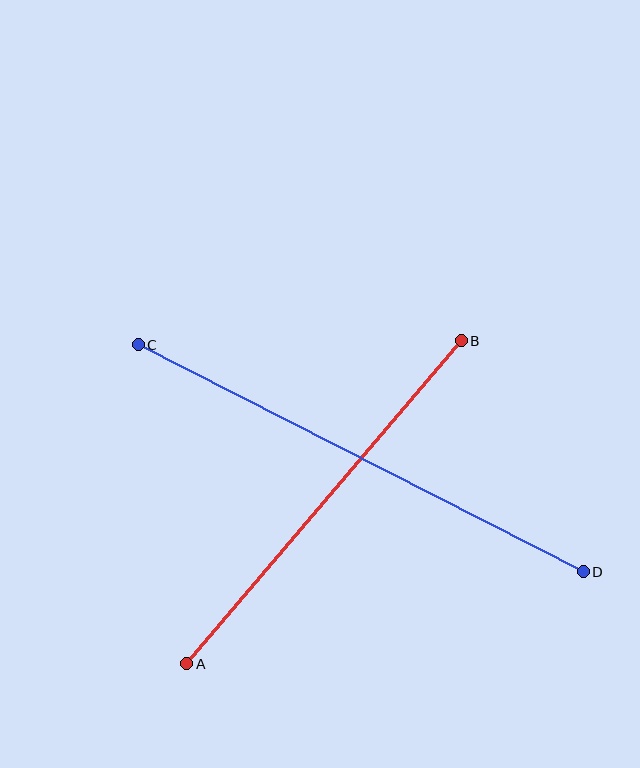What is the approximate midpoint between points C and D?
The midpoint is at approximately (361, 458) pixels.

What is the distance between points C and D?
The distance is approximately 500 pixels.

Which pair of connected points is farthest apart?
Points C and D are farthest apart.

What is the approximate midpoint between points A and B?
The midpoint is at approximately (324, 502) pixels.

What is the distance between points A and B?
The distance is approximately 424 pixels.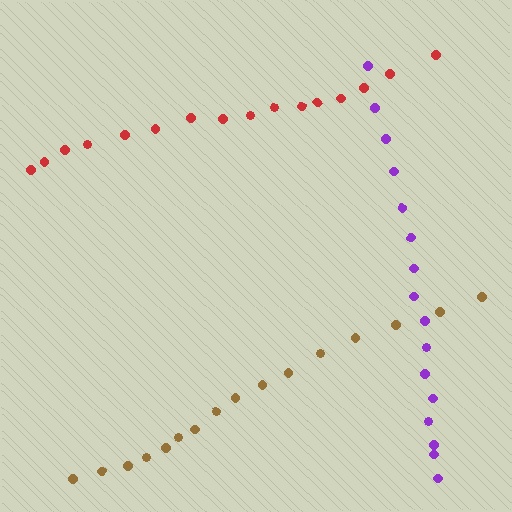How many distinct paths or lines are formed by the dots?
There are 3 distinct paths.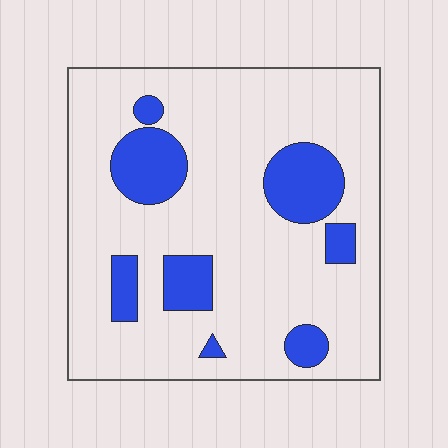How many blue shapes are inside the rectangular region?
8.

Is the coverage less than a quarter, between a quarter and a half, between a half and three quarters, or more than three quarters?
Less than a quarter.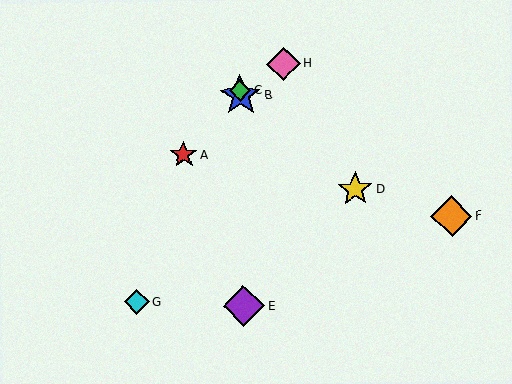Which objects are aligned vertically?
Objects B, C, E are aligned vertically.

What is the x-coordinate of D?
Object D is at x≈355.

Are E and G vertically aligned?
No, E is at x≈244 and G is at x≈137.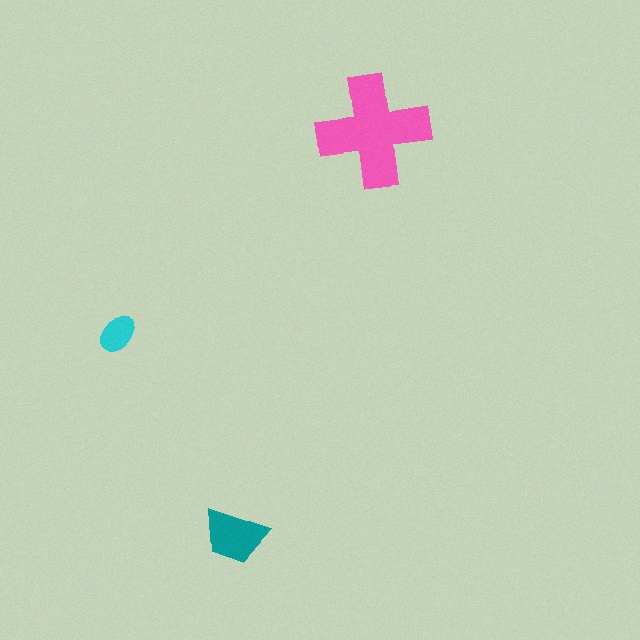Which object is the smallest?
The cyan ellipse.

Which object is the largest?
The pink cross.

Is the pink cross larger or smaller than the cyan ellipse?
Larger.